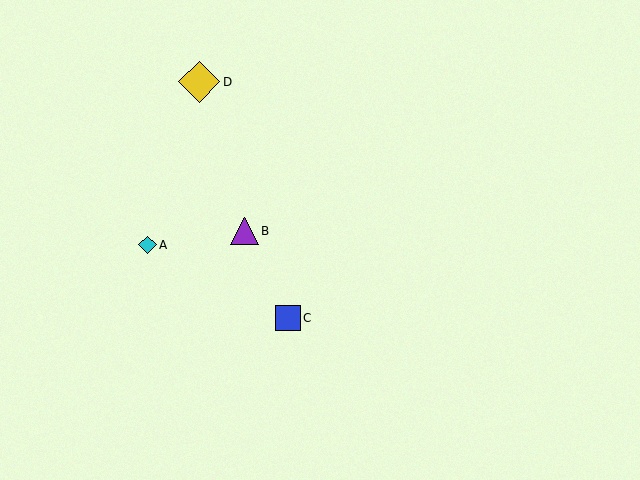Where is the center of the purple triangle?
The center of the purple triangle is at (244, 231).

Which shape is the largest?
The yellow diamond (labeled D) is the largest.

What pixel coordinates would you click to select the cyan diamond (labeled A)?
Click at (147, 245) to select the cyan diamond A.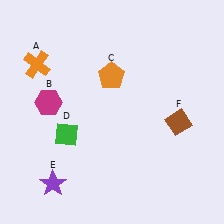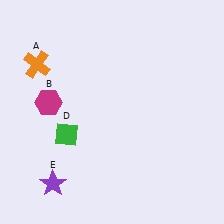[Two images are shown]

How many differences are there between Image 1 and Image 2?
There are 2 differences between the two images.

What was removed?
The orange pentagon (C), the brown diamond (F) were removed in Image 2.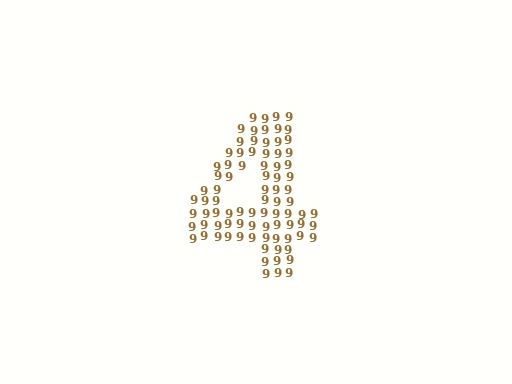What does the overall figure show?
The overall figure shows the digit 4.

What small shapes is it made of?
It is made of small digit 9's.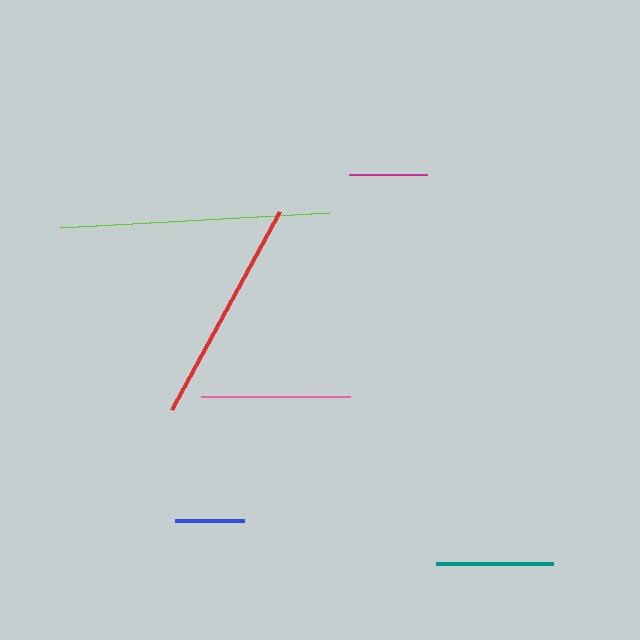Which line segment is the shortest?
The blue line is the shortest at approximately 70 pixels.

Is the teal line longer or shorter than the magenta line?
The teal line is longer than the magenta line.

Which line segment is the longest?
The lime line is the longest at approximately 269 pixels.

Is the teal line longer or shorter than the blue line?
The teal line is longer than the blue line.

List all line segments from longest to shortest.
From longest to shortest: lime, red, pink, teal, magenta, blue.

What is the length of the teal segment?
The teal segment is approximately 117 pixels long.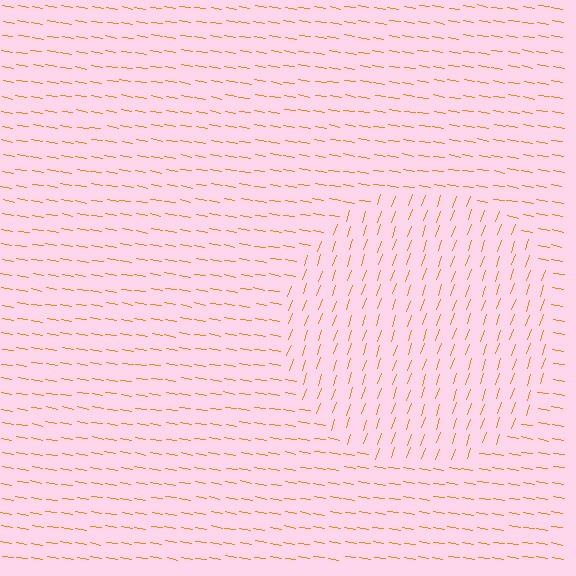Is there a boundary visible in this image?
Yes, there is a texture boundary formed by a change in line orientation.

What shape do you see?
I see a circle.